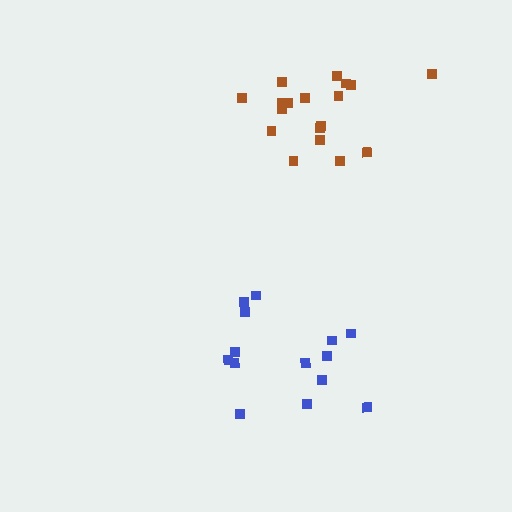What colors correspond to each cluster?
The clusters are colored: blue, brown.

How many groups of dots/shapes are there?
There are 2 groups.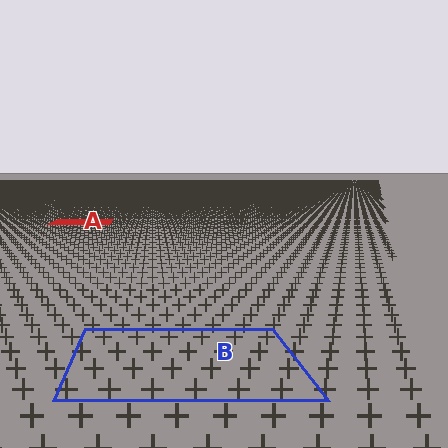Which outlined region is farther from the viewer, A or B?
Region A is farther from the viewer — the texture elements inside it appear smaller and more densely packed.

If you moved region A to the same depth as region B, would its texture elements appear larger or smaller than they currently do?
They would appear larger. At a closer depth, the same texture elements are projected at a bigger on-screen size.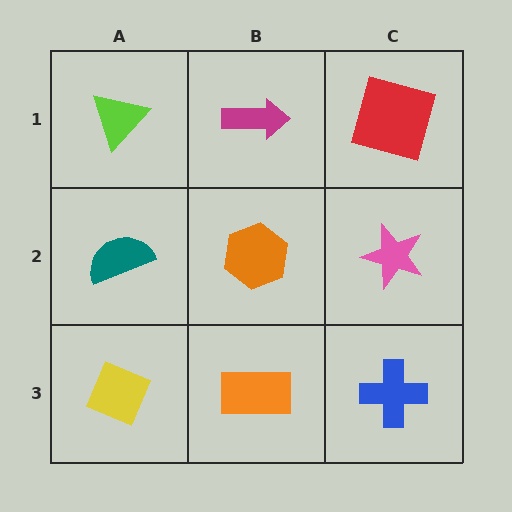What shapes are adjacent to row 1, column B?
An orange hexagon (row 2, column B), a lime triangle (row 1, column A), a red square (row 1, column C).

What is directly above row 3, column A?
A teal semicircle.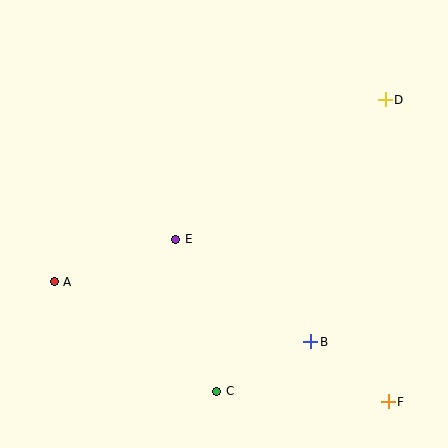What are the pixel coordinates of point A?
Point A is at (54, 282).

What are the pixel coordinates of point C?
Point C is at (217, 391).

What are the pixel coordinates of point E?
Point E is at (176, 239).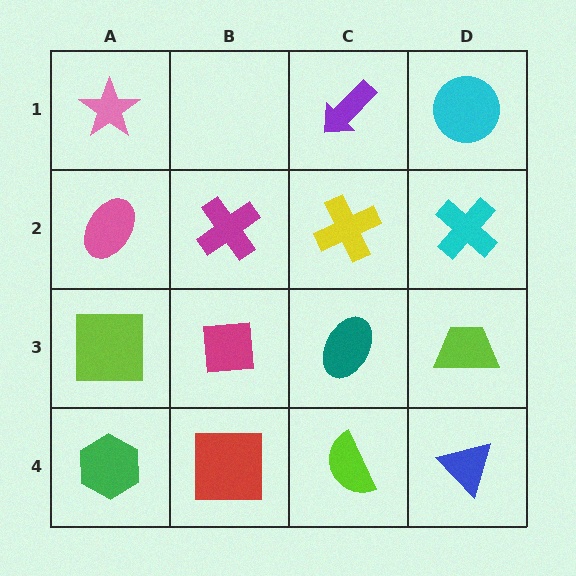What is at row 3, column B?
A magenta square.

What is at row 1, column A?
A pink star.